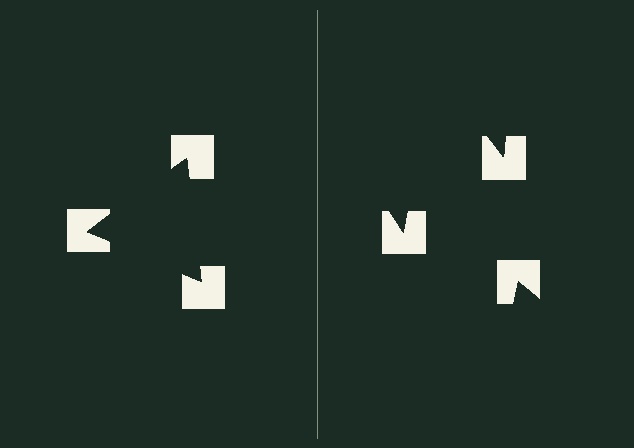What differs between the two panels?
The notched squares are positioned identically on both sides; only the wedge orientations differ. On the left they align to a triangle; on the right they are misaligned.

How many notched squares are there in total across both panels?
6 — 3 on each side.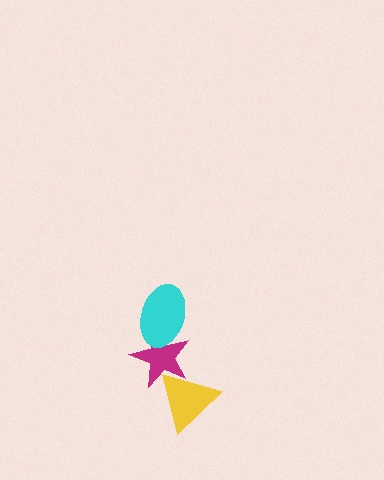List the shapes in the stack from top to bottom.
From top to bottom: the cyan ellipse, the magenta star, the yellow triangle.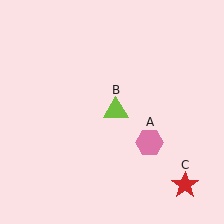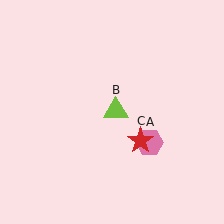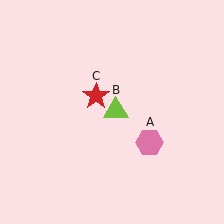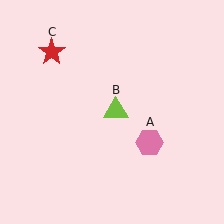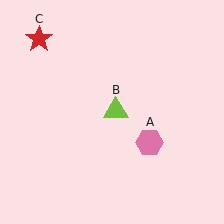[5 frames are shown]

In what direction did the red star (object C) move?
The red star (object C) moved up and to the left.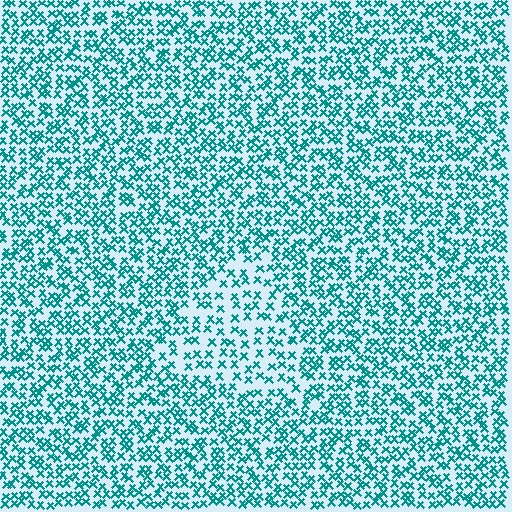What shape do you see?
I see a triangle.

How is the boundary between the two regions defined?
The boundary is defined by a change in element density (approximately 1.8x ratio). All elements are the same color, size, and shape.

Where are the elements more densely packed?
The elements are more densely packed outside the triangle boundary.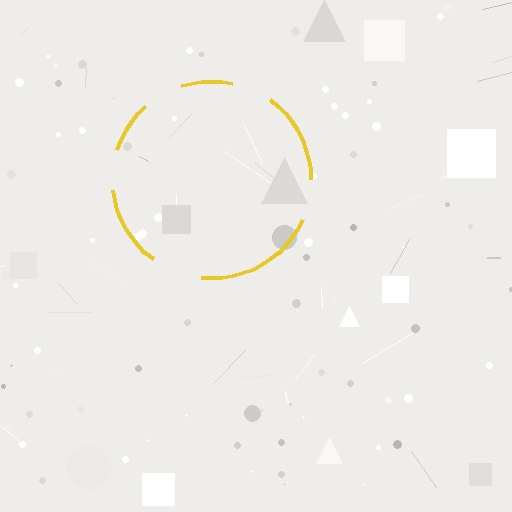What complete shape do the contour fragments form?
The contour fragments form a circle.